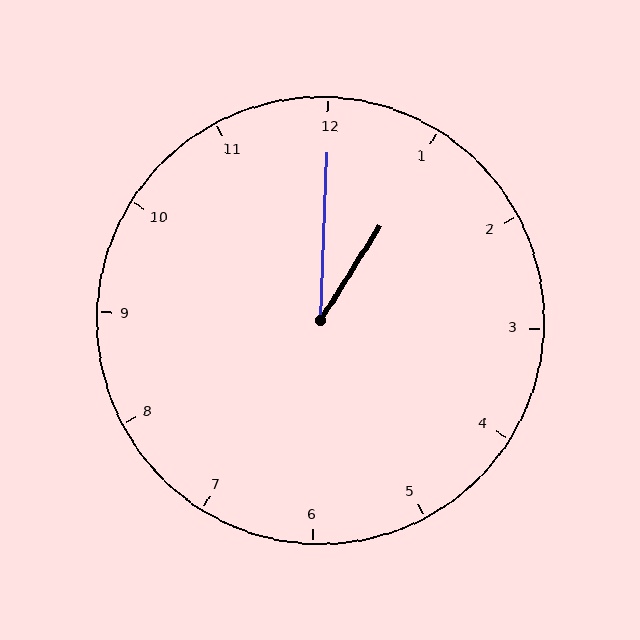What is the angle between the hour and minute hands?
Approximately 30 degrees.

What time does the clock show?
1:00.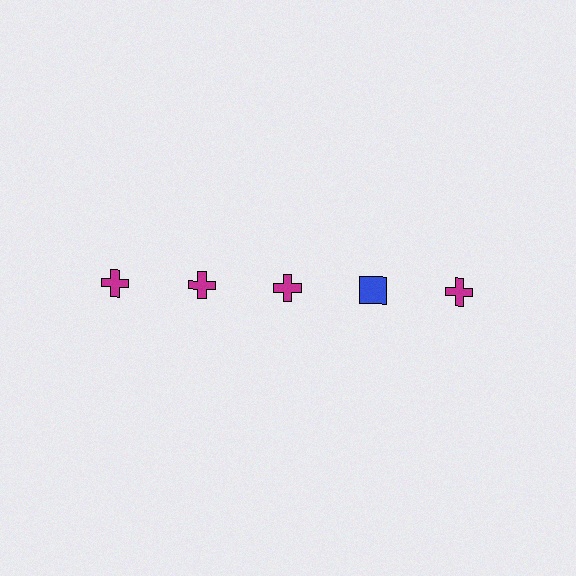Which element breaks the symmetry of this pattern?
The blue square in the top row, second from right column breaks the symmetry. All other shapes are magenta crosses.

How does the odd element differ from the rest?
It differs in both color (blue instead of magenta) and shape (square instead of cross).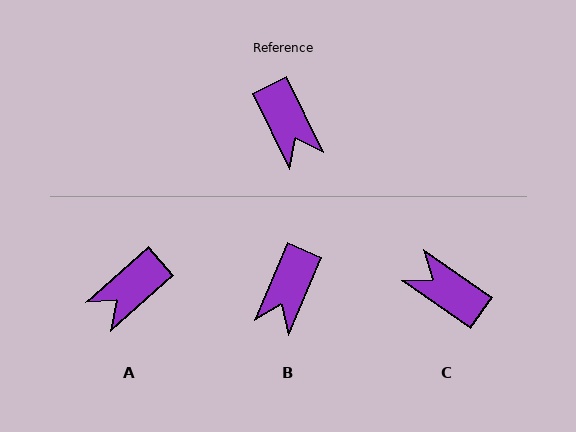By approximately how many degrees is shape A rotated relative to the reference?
Approximately 74 degrees clockwise.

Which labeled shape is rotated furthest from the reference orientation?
C, about 151 degrees away.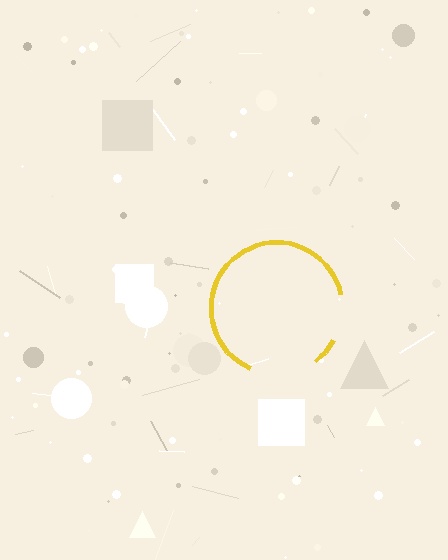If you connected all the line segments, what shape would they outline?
They would outline a circle.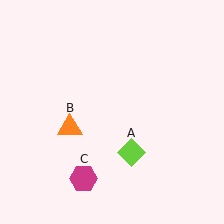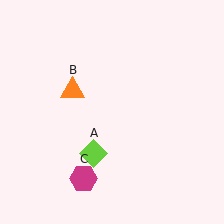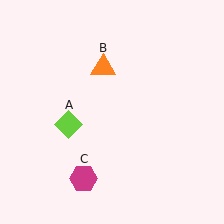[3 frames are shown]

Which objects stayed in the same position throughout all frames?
Magenta hexagon (object C) remained stationary.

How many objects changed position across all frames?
2 objects changed position: lime diamond (object A), orange triangle (object B).